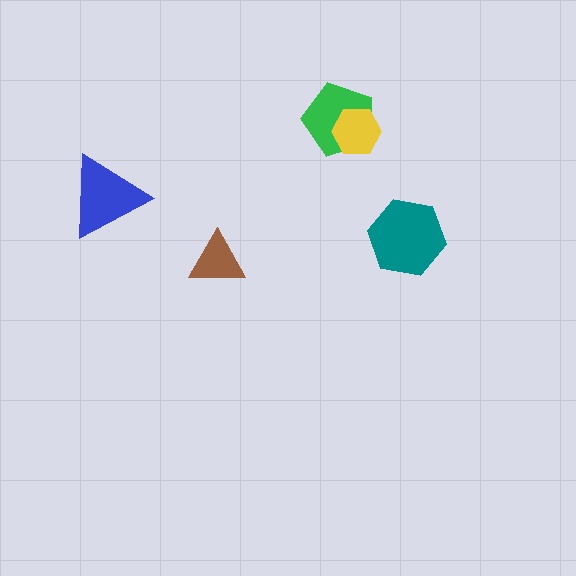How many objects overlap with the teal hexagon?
0 objects overlap with the teal hexagon.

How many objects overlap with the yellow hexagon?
1 object overlaps with the yellow hexagon.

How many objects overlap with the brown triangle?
0 objects overlap with the brown triangle.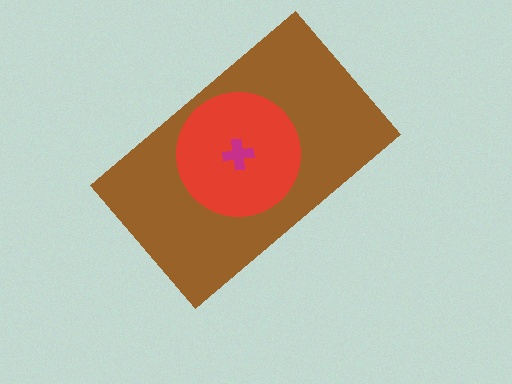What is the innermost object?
The magenta cross.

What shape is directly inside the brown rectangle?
The red circle.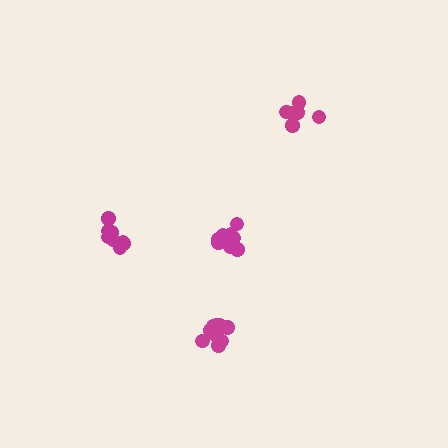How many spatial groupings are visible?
There are 4 spatial groupings.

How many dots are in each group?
Group 1: 8 dots, Group 2: 7 dots, Group 3: 11 dots, Group 4: 12 dots (38 total).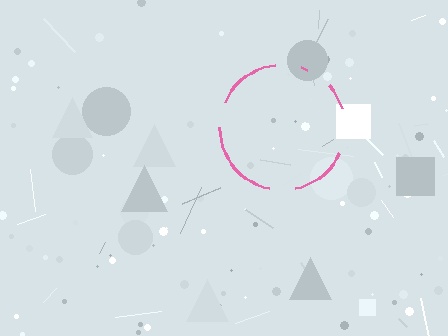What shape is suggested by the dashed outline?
The dashed outline suggests a circle.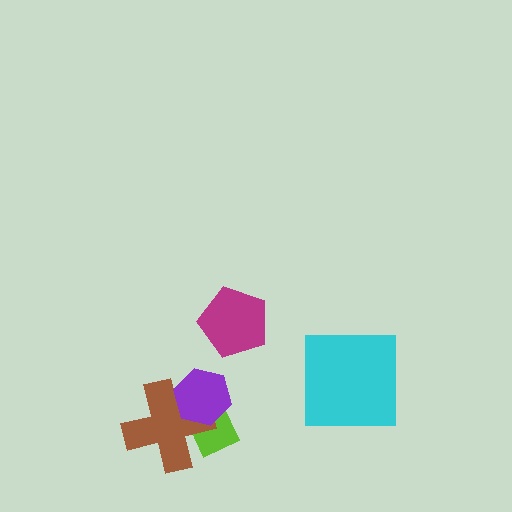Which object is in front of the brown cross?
The purple hexagon is in front of the brown cross.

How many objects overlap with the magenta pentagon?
0 objects overlap with the magenta pentagon.